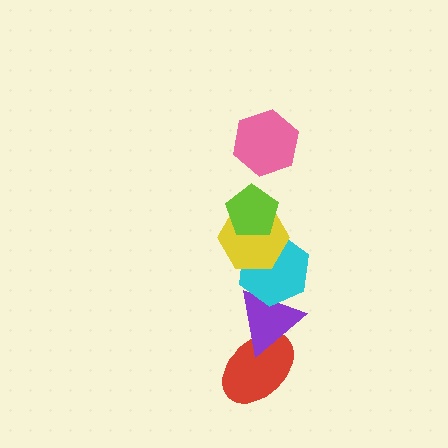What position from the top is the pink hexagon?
The pink hexagon is 1st from the top.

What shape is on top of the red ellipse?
The purple triangle is on top of the red ellipse.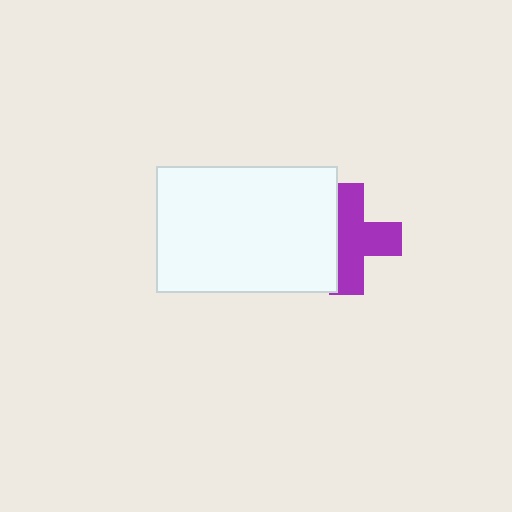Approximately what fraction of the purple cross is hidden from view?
Roughly 35% of the purple cross is hidden behind the white rectangle.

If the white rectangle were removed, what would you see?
You would see the complete purple cross.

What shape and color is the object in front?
The object in front is a white rectangle.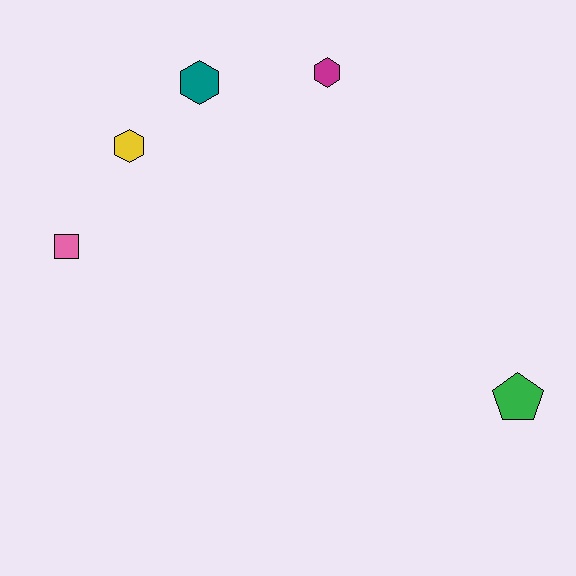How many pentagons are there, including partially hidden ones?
There is 1 pentagon.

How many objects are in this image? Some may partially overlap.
There are 5 objects.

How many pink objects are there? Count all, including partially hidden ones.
There is 1 pink object.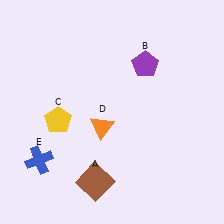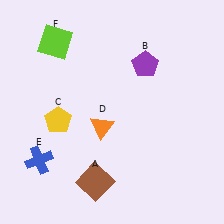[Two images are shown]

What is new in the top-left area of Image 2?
A lime square (F) was added in the top-left area of Image 2.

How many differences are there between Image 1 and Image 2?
There is 1 difference between the two images.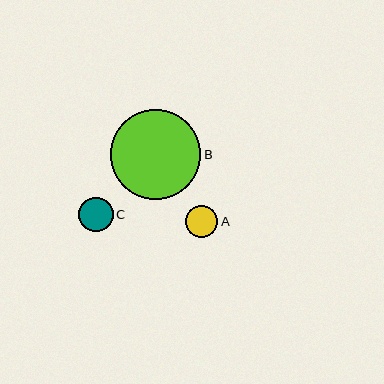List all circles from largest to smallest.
From largest to smallest: B, C, A.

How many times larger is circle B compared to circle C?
Circle B is approximately 2.6 times the size of circle C.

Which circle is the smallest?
Circle A is the smallest with a size of approximately 32 pixels.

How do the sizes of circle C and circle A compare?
Circle C and circle A are approximately the same size.